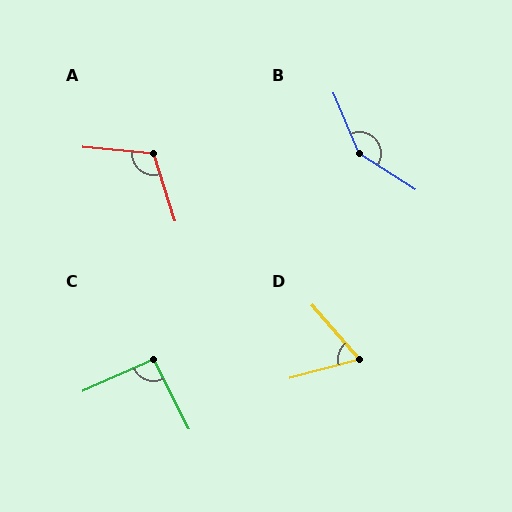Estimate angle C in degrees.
Approximately 93 degrees.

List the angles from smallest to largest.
D (63°), C (93°), A (114°), B (145°).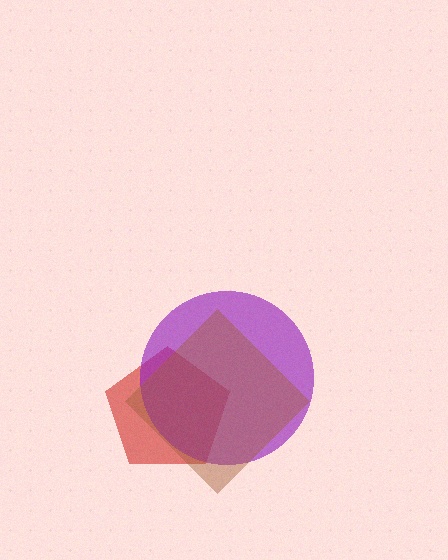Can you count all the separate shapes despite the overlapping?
Yes, there are 3 separate shapes.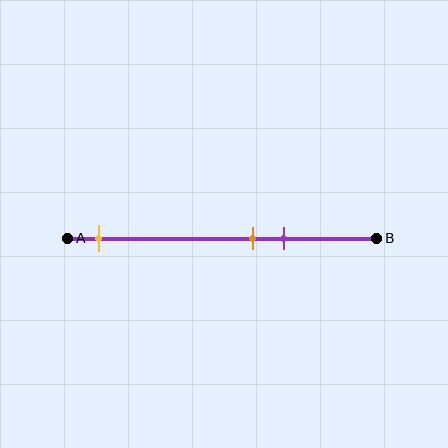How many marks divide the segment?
There are 3 marks dividing the segment.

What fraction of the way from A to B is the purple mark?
The purple mark is approximately 70% (0.7) of the way from A to B.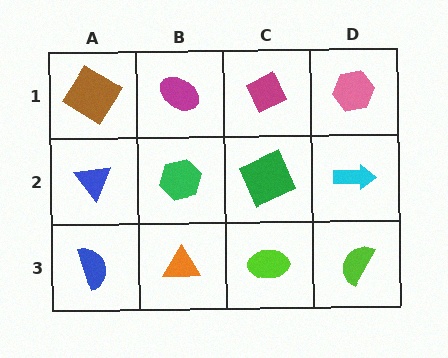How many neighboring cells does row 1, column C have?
3.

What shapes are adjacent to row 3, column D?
A cyan arrow (row 2, column D), a lime ellipse (row 3, column C).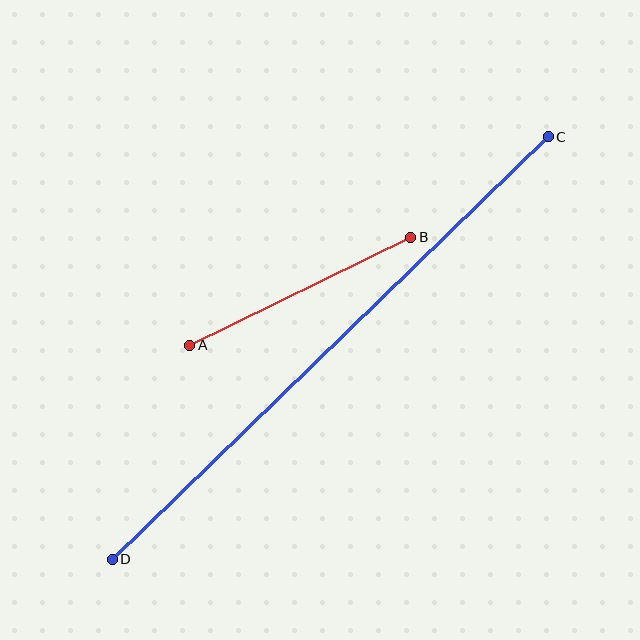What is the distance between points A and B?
The distance is approximately 246 pixels.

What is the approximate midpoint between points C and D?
The midpoint is at approximately (330, 348) pixels.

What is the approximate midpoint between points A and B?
The midpoint is at approximately (300, 291) pixels.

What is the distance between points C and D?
The distance is approximately 607 pixels.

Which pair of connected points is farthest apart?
Points C and D are farthest apart.